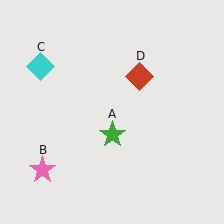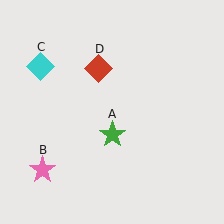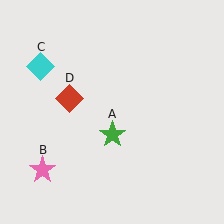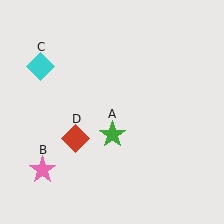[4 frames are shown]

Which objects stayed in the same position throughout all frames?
Green star (object A) and pink star (object B) and cyan diamond (object C) remained stationary.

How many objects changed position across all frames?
1 object changed position: red diamond (object D).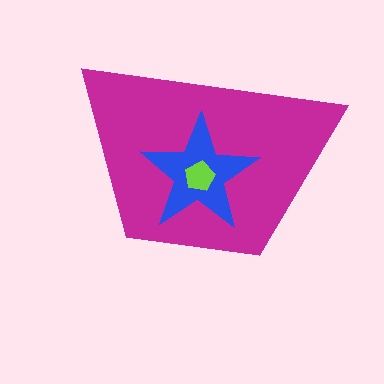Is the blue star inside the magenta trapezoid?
Yes.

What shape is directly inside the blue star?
The lime pentagon.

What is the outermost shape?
The magenta trapezoid.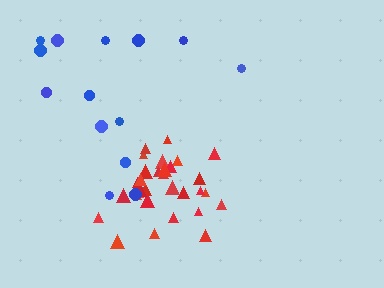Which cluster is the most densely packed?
Red.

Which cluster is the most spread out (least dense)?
Blue.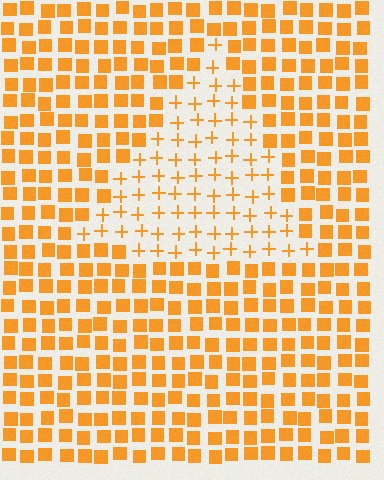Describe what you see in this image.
The image is filled with small orange elements arranged in a uniform grid. A triangle-shaped region contains plus signs, while the surrounding area contains squares. The boundary is defined purely by the change in element shape.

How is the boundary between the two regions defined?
The boundary is defined by a change in element shape: plus signs inside vs. squares outside. All elements share the same color and spacing.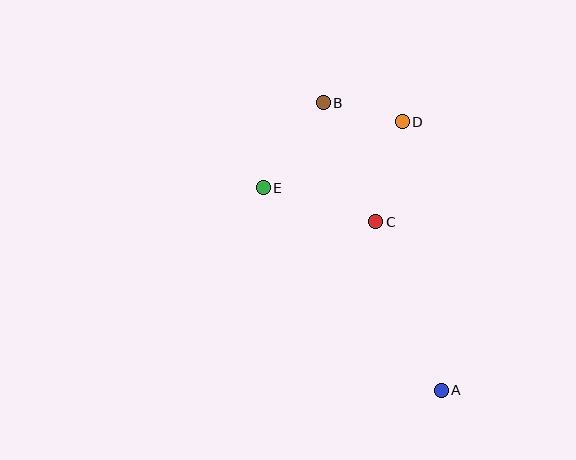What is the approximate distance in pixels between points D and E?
The distance between D and E is approximately 154 pixels.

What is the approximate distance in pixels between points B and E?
The distance between B and E is approximately 104 pixels.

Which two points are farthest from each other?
Points A and B are farthest from each other.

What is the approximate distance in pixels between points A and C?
The distance between A and C is approximately 181 pixels.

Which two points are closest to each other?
Points B and D are closest to each other.